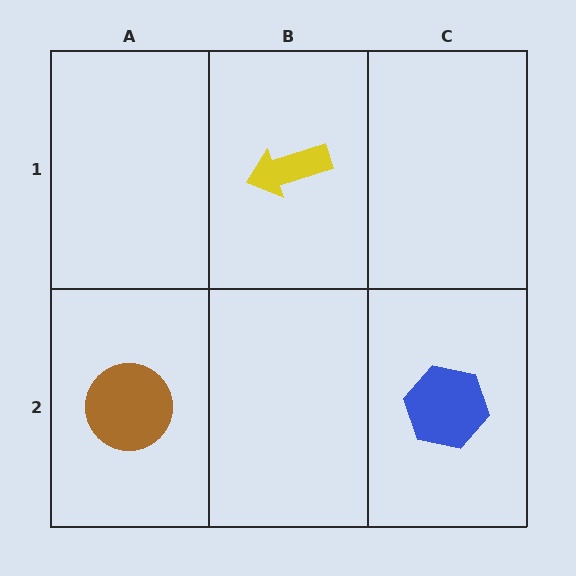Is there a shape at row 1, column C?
No, that cell is empty.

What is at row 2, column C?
A blue hexagon.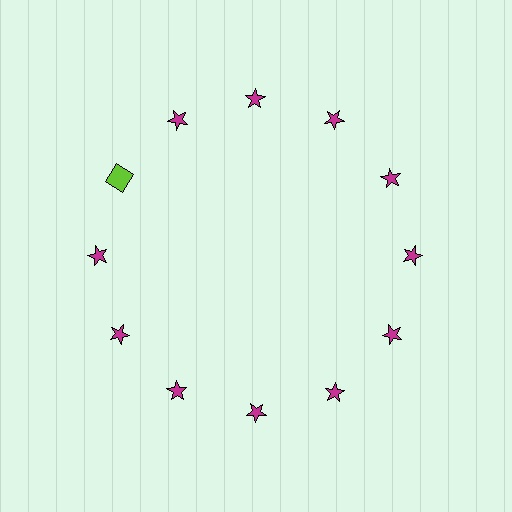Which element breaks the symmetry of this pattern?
The lime square at roughly the 10 o'clock position breaks the symmetry. All other shapes are magenta stars.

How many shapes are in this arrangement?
There are 12 shapes arranged in a ring pattern.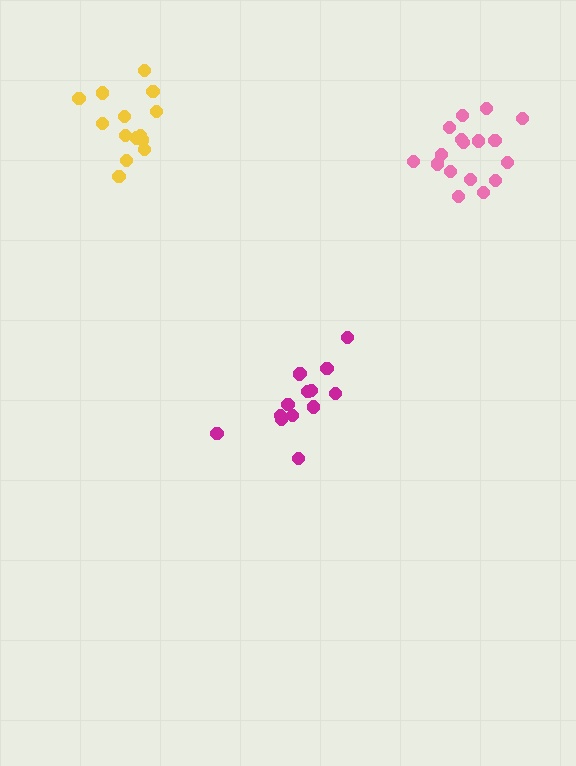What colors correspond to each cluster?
The clusters are colored: magenta, yellow, pink.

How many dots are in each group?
Group 1: 14 dots, Group 2: 14 dots, Group 3: 17 dots (45 total).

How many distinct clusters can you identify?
There are 3 distinct clusters.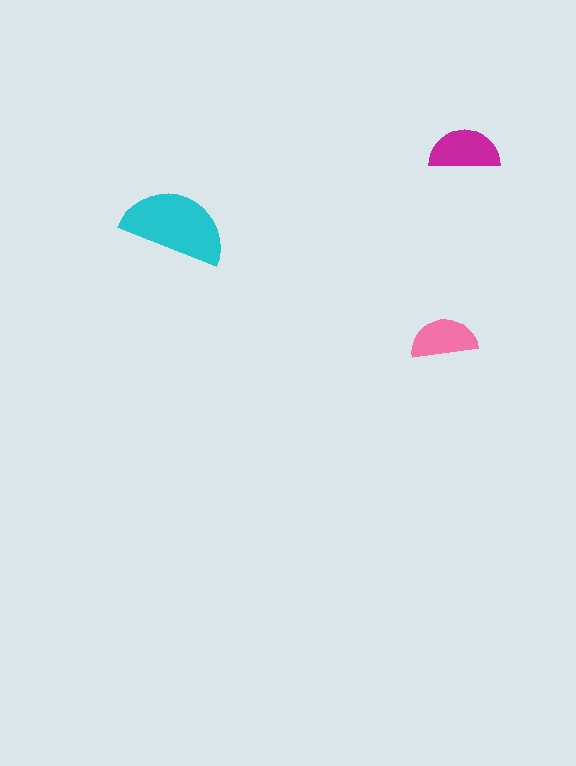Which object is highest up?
The magenta semicircle is topmost.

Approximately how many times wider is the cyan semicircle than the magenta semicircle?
About 1.5 times wider.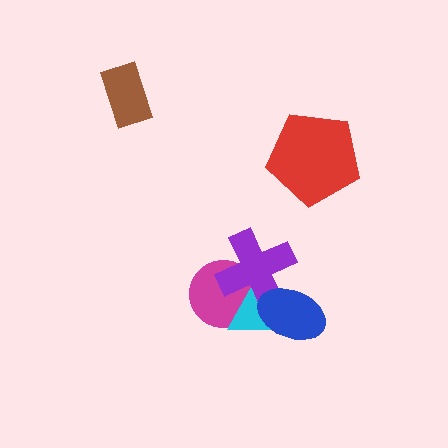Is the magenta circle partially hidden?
Yes, it is partially covered by another shape.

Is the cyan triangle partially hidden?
Yes, it is partially covered by another shape.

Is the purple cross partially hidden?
Yes, it is partially covered by another shape.